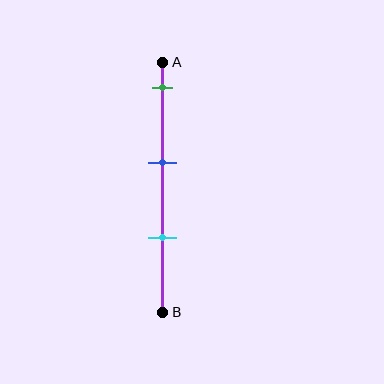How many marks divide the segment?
There are 3 marks dividing the segment.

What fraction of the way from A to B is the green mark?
The green mark is approximately 10% (0.1) of the way from A to B.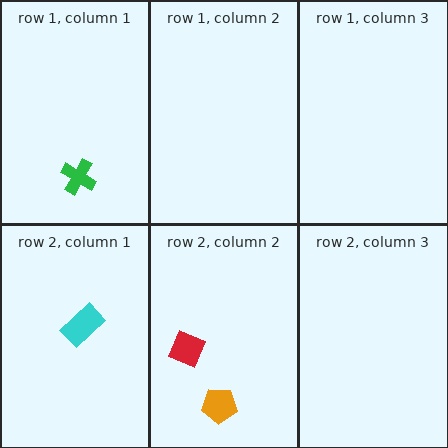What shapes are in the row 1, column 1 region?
The green cross.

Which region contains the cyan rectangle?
The row 2, column 1 region.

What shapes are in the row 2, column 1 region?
The cyan rectangle.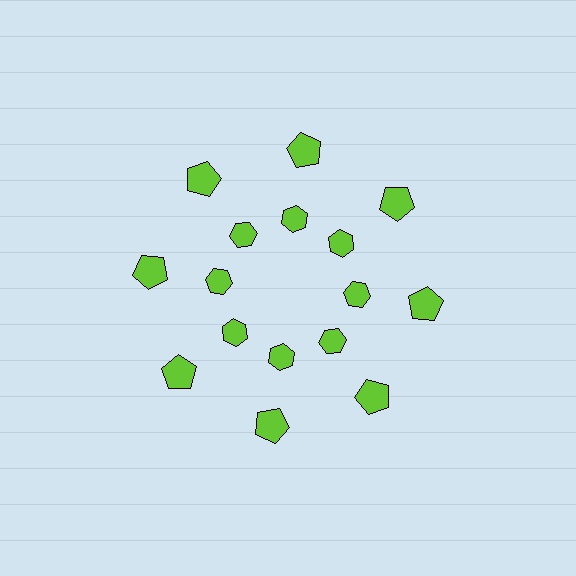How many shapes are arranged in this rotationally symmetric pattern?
There are 16 shapes, arranged in 8 groups of 2.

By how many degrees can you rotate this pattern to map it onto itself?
The pattern maps onto itself every 45 degrees of rotation.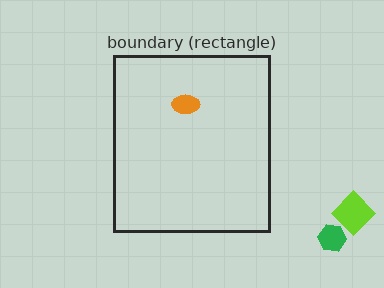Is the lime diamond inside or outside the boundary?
Outside.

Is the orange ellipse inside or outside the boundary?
Inside.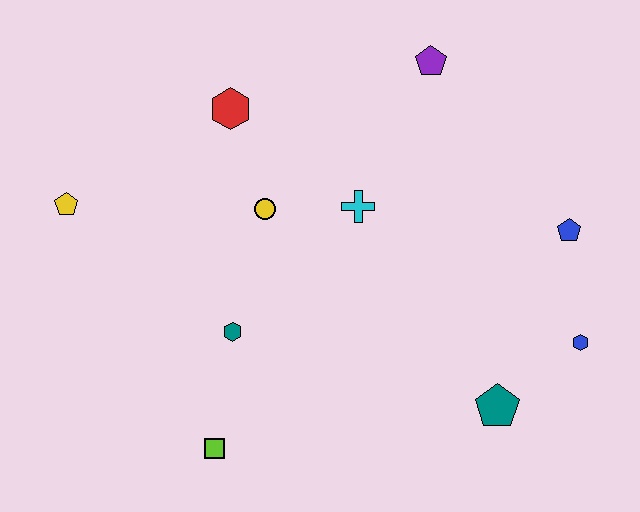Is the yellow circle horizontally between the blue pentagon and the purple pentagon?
No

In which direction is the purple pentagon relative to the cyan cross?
The purple pentagon is above the cyan cross.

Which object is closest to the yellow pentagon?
The red hexagon is closest to the yellow pentagon.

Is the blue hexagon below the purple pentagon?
Yes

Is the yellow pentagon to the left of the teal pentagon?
Yes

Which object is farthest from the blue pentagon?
The yellow pentagon is farthest from the blue pentagon.